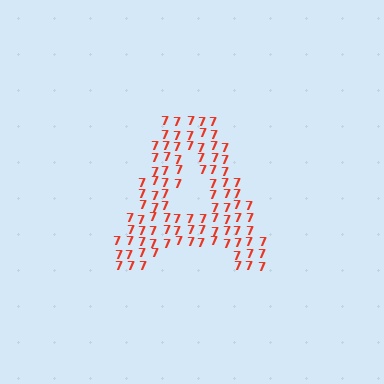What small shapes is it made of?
It is made of small digit 7's.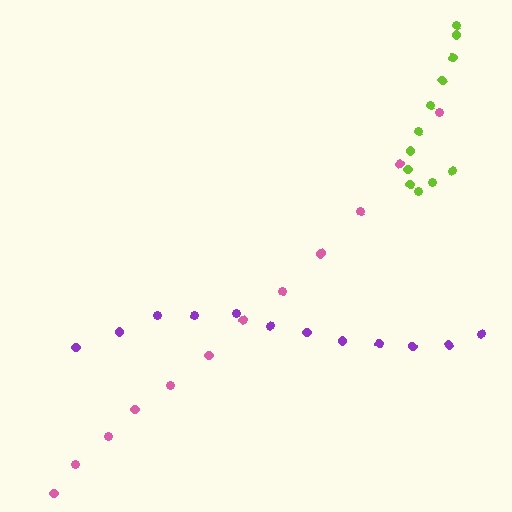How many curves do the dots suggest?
There are 3 distinct paths.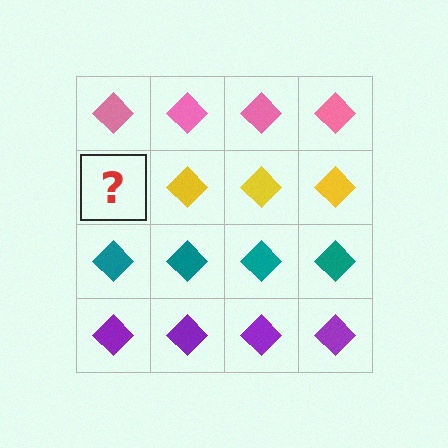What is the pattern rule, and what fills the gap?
The rule is that each row has a consistent color. The gap should be filled with a yellow diamond.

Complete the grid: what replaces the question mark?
The question mark should be replaced with a yellow diamond.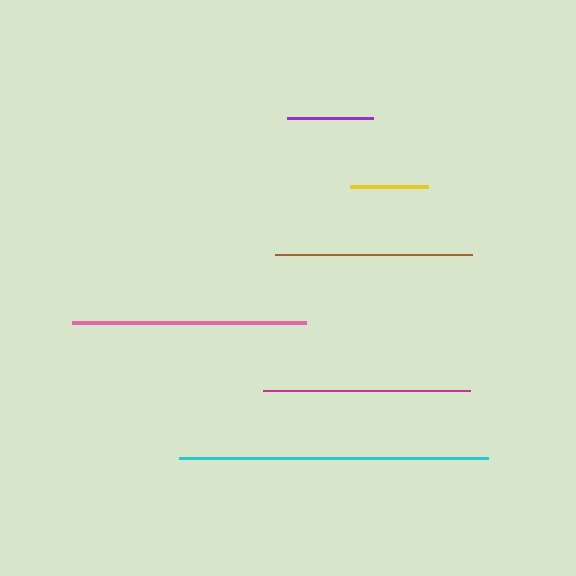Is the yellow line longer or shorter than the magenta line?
The magenta line is longer than the yellow line.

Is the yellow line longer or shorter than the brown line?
The brown line is longer than the yellow line.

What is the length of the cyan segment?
The cyan segment is approximately 310 pixels long.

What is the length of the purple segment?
The purple segment is approximately 86 pixels long.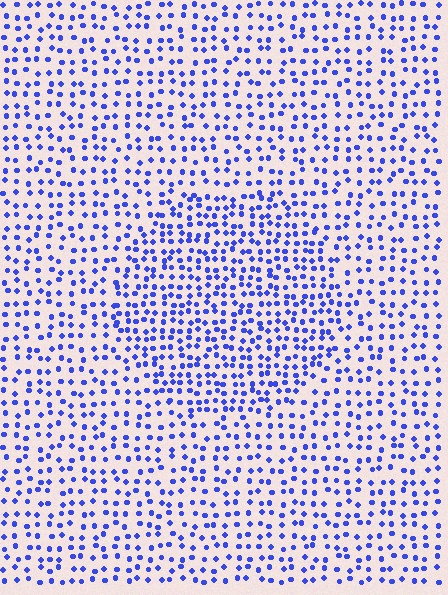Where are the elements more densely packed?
The elements are more densely packed inside the circle boundary.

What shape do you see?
I see a circle.